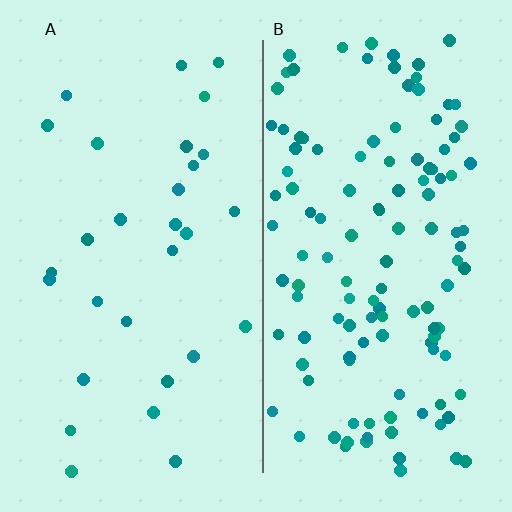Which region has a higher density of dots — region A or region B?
B (the right).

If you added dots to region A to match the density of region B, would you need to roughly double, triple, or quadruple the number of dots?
Approximately quadruple.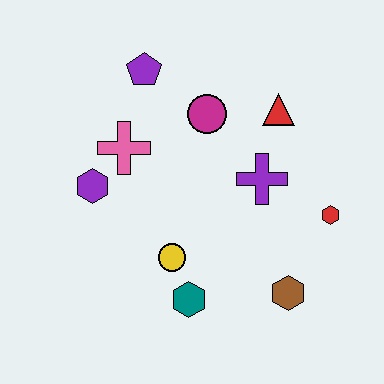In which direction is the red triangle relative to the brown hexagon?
The red triangle is above the brown hexagon.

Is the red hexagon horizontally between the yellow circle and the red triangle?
No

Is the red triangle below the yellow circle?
No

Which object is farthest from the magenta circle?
The brown hexagon is farthest from the magenta circle.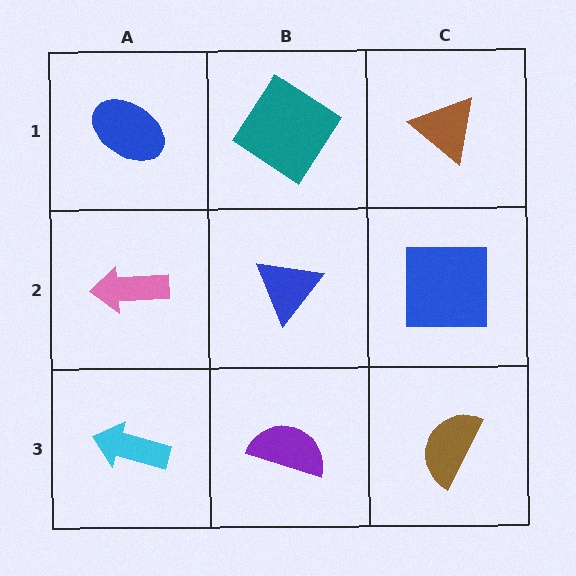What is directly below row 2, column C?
A brown semicircle.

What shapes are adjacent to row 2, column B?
A teal diamond (row 1, column B), a purple semicircle (row 3, column B), a pink arrow (row 2, column A), a blue square (row 2, column C).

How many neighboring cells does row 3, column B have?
3.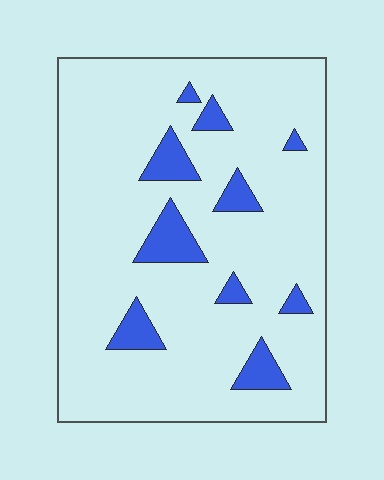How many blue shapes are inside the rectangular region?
10.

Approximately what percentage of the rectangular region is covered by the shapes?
Approximately 10%.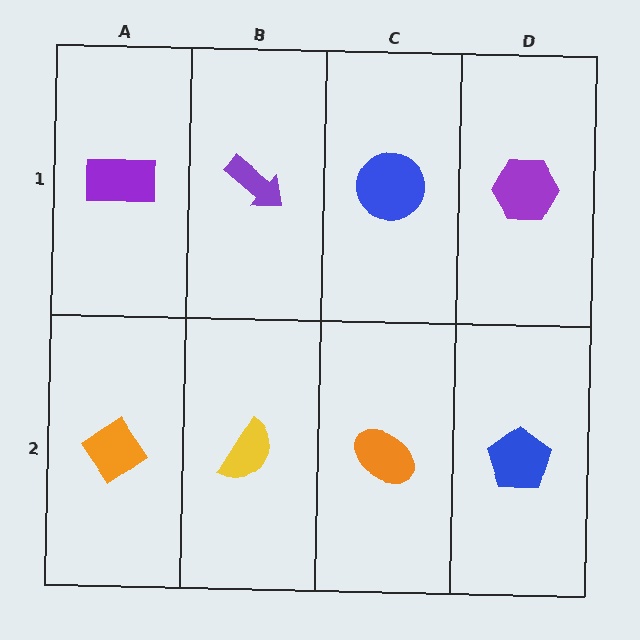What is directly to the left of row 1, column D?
A blue circle.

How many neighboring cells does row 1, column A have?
2.